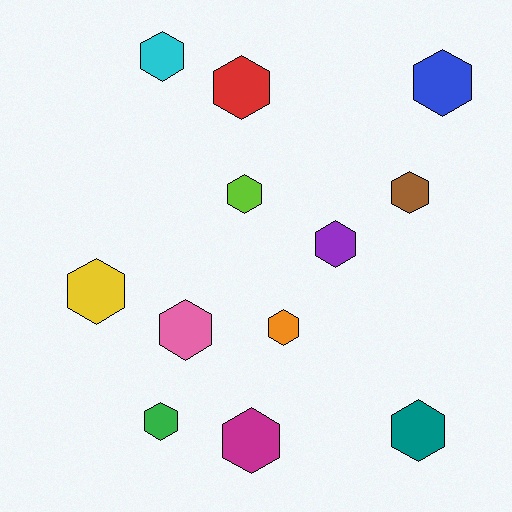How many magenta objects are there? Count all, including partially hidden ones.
There is 1 magenta object.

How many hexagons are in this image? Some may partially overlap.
There are 12 hexagons.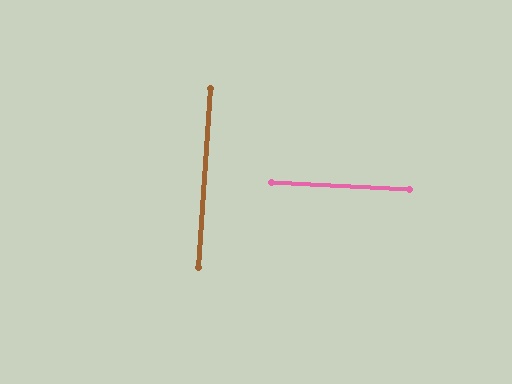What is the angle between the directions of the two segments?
Approximately 89 degrees.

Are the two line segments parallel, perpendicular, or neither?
Perpendicular — they meet at approximately 89°.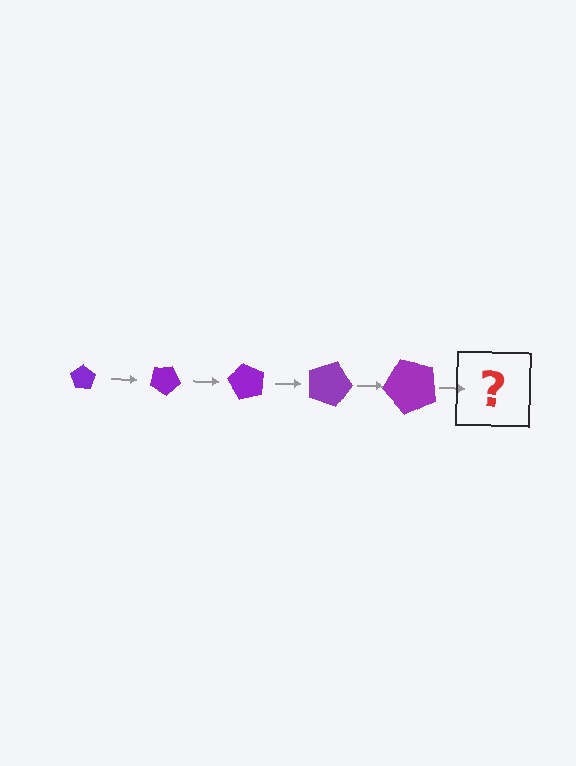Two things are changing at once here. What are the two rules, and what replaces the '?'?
The two rules are that the pentagon grows larger each step and it rotates 30 degrees each step. The '?' should be a pentagon, larger than the previous one and rotated 150 degrees from the start.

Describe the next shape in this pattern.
It should be a pentagon, larger than the previous one and rotated 150 degrees from the start.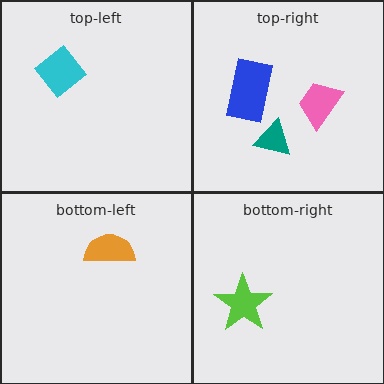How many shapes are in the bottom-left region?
1.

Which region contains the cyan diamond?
The top-left region.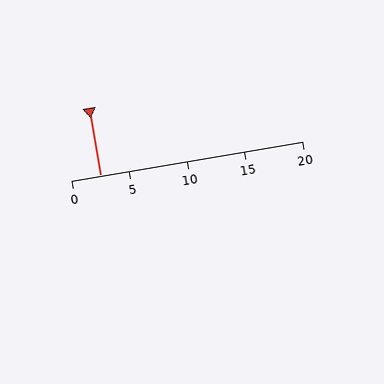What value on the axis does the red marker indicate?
The marker indicates approximately 2.5.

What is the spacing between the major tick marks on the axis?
The major ticks are spaced 5 apart.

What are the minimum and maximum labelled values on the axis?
The axis runs from 0 to 20.